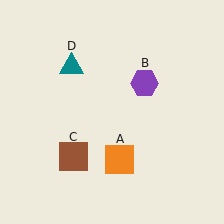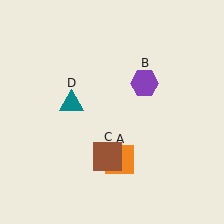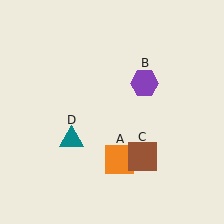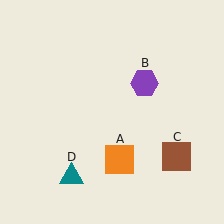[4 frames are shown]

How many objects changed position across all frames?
2 objects changed position: brown square (object C), teal triangle (object D).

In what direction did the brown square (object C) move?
The brown square (object C) moved right.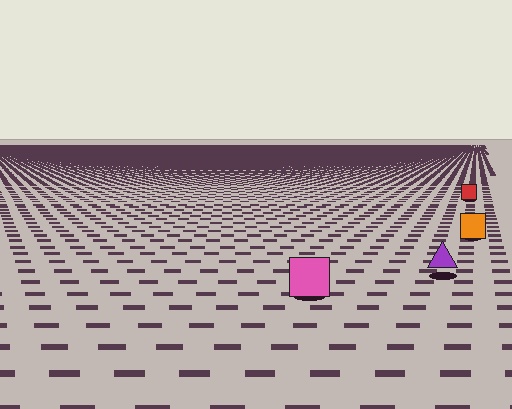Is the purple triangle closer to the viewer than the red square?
Yes. The purple triangle is closer — you can tell from the texture gradient: the ground texture is coarser near it.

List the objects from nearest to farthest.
From nearest to farthest: the pink square, the purple triangle, the orange square, the red square.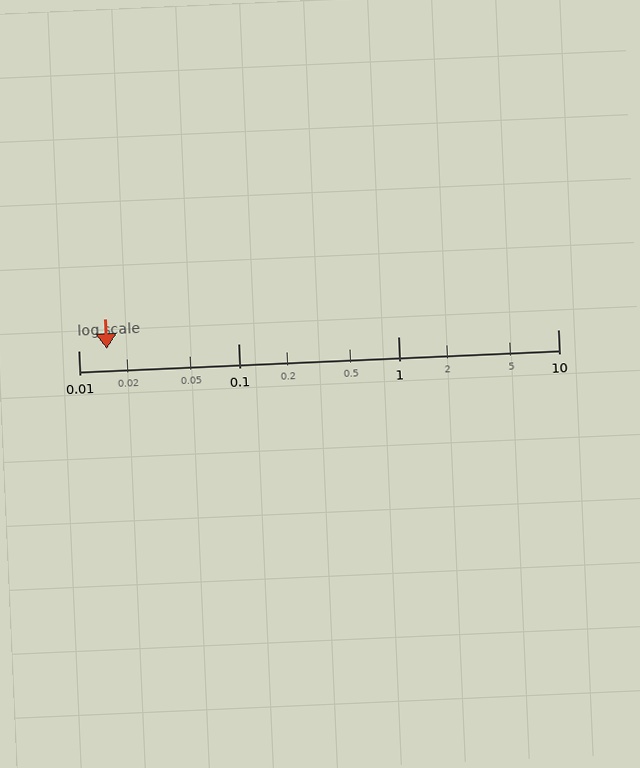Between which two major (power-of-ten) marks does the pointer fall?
The pointer is between 0.01 and 0.1.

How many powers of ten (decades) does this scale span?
The scale spans 3 decades, from 0.01 to 10.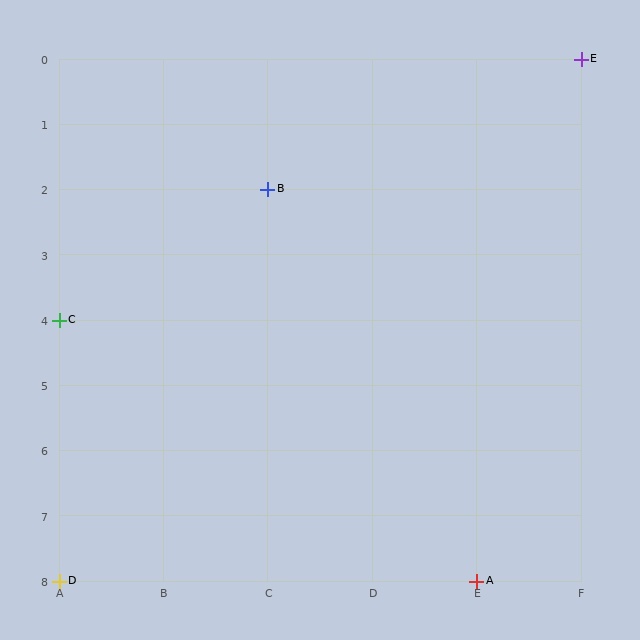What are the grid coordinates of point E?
Point E is at grid coordinates (F, 0).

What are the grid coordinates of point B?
Point B is at grid coordinates (C, 2).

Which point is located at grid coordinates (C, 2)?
Point B is at (C, 2).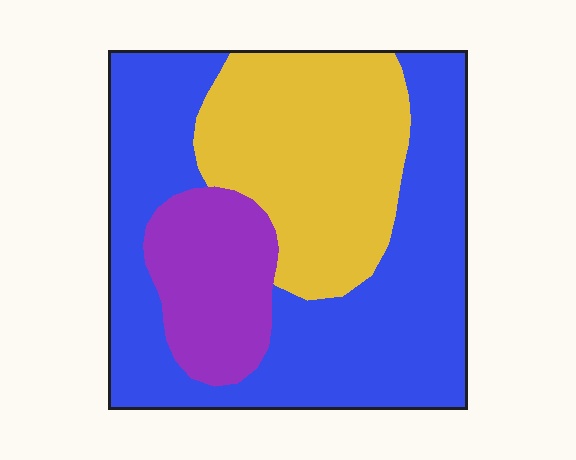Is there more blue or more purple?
Blue.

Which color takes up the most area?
Blue, at roughly 55%.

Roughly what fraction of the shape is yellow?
Yellow covers 31% of the shape.